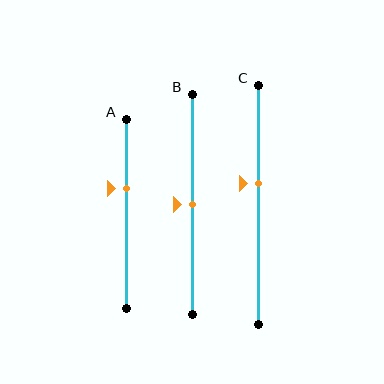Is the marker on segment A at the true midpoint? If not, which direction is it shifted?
No, the marker on segment A is shifted upward by about 14% of the segment length.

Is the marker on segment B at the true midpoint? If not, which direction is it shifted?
Yes, the marker on segment B is at the true midpoint.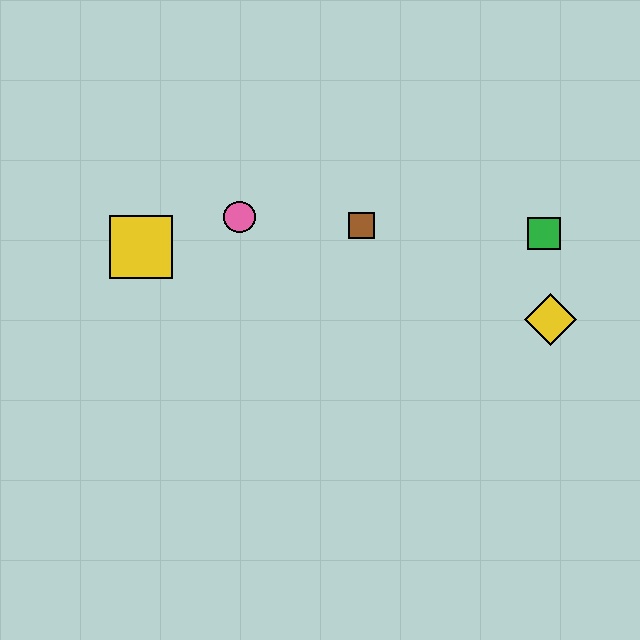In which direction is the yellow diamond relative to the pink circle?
The yellow diamond is to the right of the pink circle.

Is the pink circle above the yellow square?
Yes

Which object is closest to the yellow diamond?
The green square is closest to the yellow diamond.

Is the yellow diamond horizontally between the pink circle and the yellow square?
No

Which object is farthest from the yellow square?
The yellow diamond is farthest from the yellow square.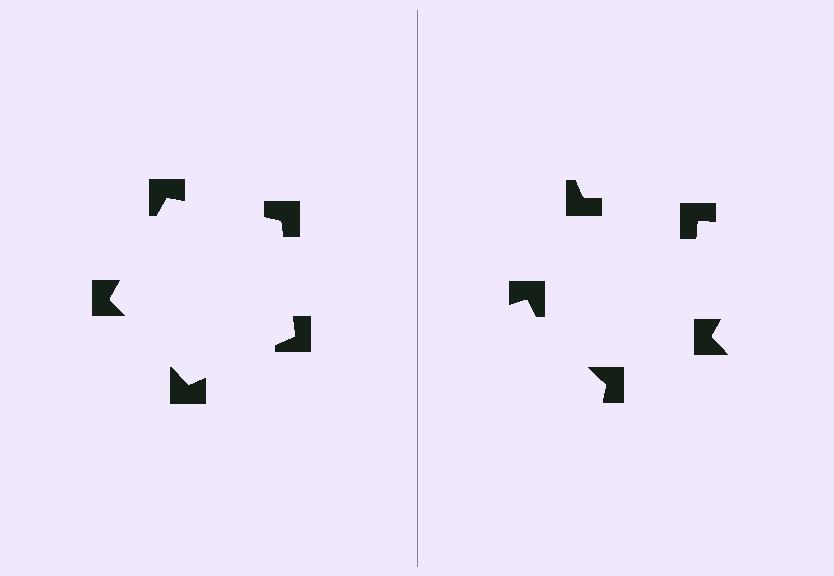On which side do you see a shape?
An illusory pentagon appears on the left side. On the right side the wedge cuts are rotated, so no coherent shape forms.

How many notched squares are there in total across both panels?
10 — 5 on each side.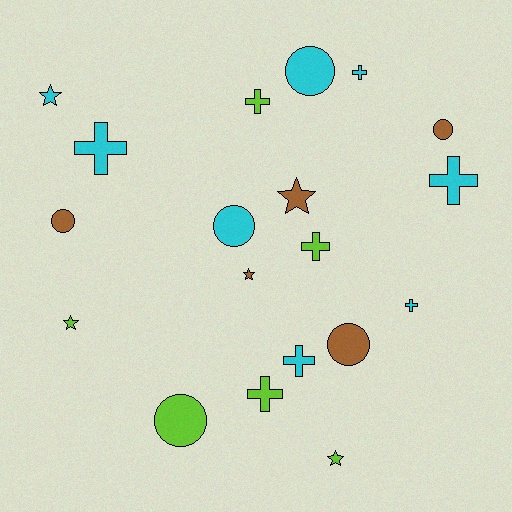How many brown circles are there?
There are 3 brown circles.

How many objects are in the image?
There are 19 objects.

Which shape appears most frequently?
Cross, with 8 objects.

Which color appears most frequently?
Cyan, with 8 objects.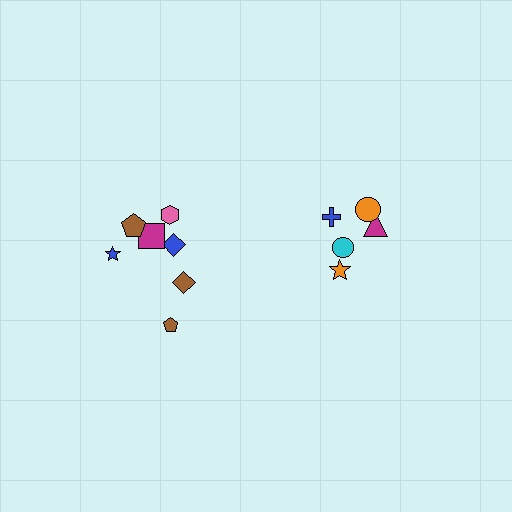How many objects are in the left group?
There are 7 objects.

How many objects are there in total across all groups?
There are 12 objects.